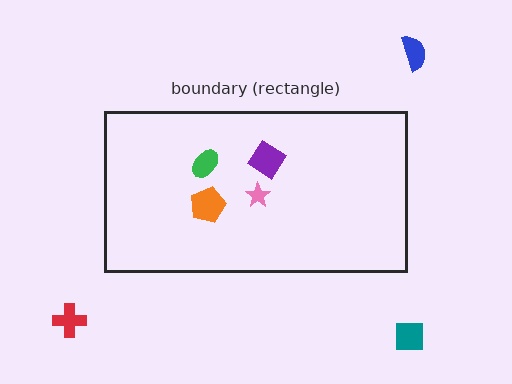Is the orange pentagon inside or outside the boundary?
Inside.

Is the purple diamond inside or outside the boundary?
Inside.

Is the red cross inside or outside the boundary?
Outside.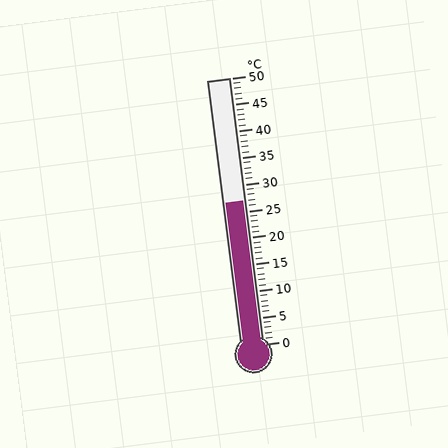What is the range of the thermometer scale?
The thermometer scale ranges from 0°C to 50°C.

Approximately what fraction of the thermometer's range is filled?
The thermometer is filled to approximately 55% of its range.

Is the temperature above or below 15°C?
The temperature is above 15°C.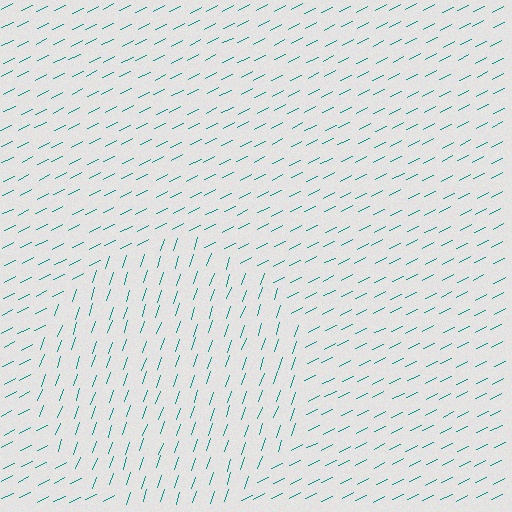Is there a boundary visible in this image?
Yes, there is a texture boundary formed by a change in line orientation.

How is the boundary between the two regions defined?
The boundary is defined purely by a change in line orientation (approximately 45 degrees difference). All lines are the same color and thickness.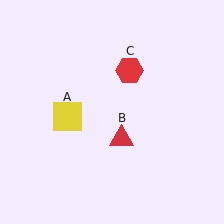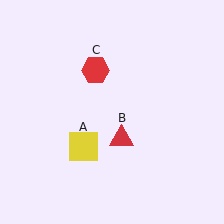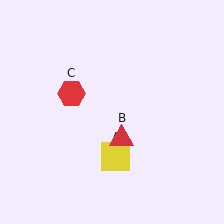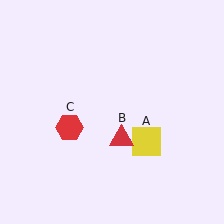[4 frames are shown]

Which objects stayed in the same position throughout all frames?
Red triangle (object B) remained stationary.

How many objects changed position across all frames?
2 objects changed position: yellow square (object A), red hexagon (object C).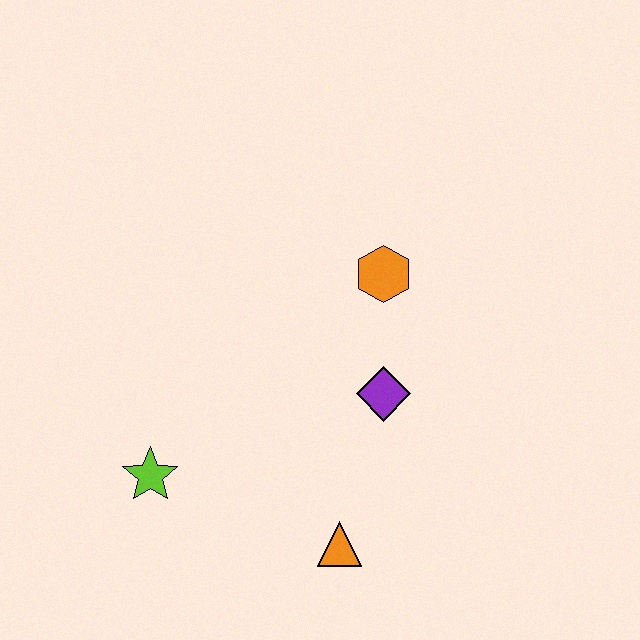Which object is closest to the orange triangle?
The purple diamond is closest to the orange triangle.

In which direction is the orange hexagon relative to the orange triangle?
The orange hexagon is above the orange triangle.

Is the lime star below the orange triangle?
No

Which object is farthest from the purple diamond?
The lime star is farthest from the purple diamond.